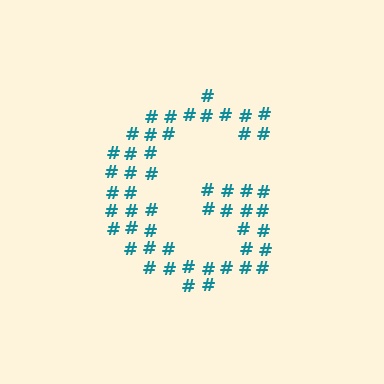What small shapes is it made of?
It is made of small hash symbols.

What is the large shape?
The large shape is the letter G.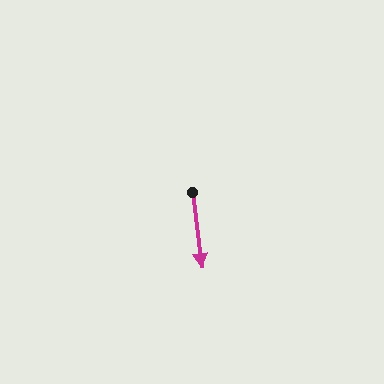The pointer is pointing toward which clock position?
Roughly 6 o'clock.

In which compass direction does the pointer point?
South.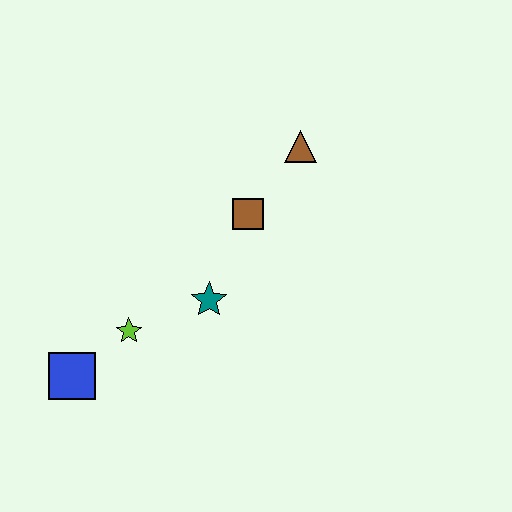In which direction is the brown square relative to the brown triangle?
The brown square is below the brown triangle.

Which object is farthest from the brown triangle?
The blue square is farthest from the brown triangle.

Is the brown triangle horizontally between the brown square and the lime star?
No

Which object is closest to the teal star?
The lime star is closest to the teal star.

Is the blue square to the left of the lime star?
Yes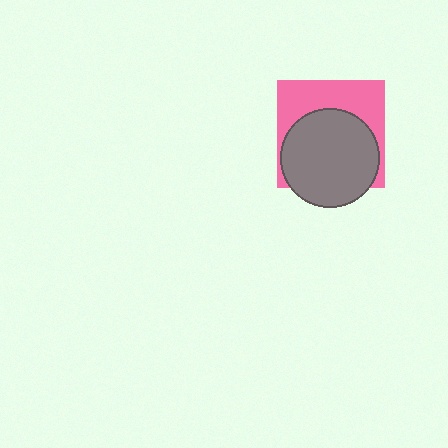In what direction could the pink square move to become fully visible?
The pink square could move up. That would shift it out from behind the gray circle entirely.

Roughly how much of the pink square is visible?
A small part of it is visible (roughly 43%).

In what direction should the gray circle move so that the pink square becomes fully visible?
The gray circle should move down. That is the shortest direction to clear the overlap and leave the pink square fully visible.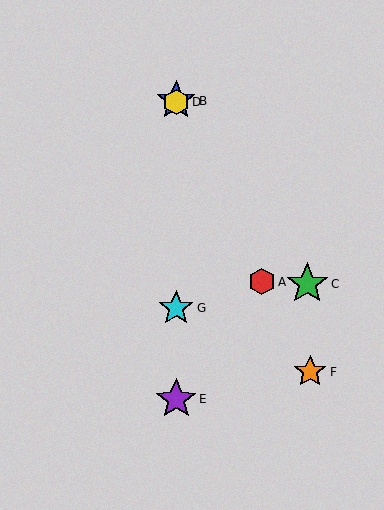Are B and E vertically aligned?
Yes, both are at x≈176.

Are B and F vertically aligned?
No, B is at x≈176 and F is at x≈310.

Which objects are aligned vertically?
Objects B, D, E, G are aligned vertically.